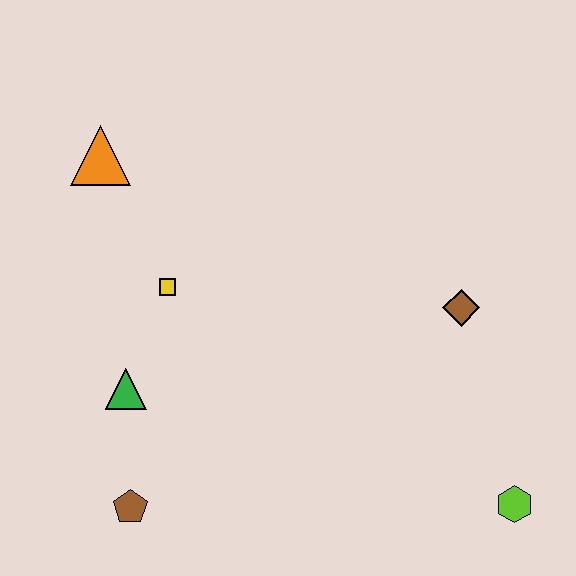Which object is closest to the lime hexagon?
The brown diamond is closest to the lime hexagon.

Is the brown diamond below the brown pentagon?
No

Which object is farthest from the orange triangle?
The lime hexagon is farthest from the orange triangle.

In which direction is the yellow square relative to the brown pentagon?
The yellow square is above the brown pentagon.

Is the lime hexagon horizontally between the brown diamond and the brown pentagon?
No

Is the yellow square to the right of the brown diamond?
No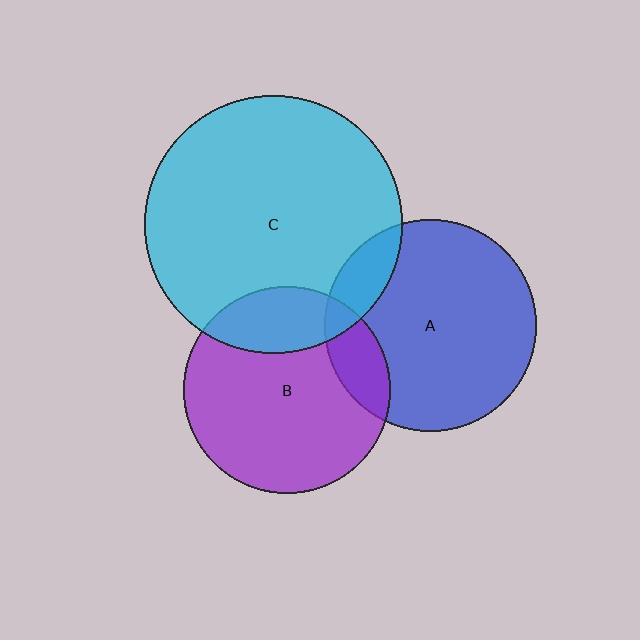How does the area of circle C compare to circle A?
Approximately 1.5 times.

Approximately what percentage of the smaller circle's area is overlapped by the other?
Approximately 20%.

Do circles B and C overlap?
Yes.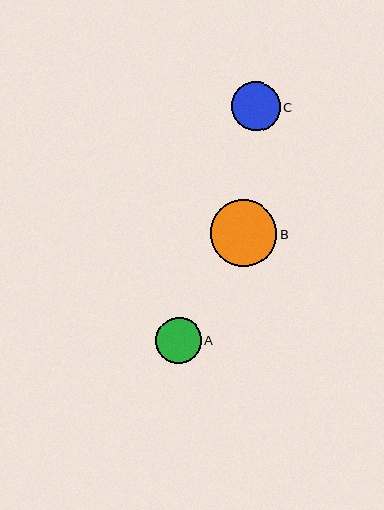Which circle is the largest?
Circle B is the largest with a size of approximately 67 pixels.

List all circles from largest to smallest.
From largest to smallest: B, C, A.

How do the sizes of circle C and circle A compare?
Circle C and circle A are approximately the same size.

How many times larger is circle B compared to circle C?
Circle B is approximately 1.4 times the size of circle C.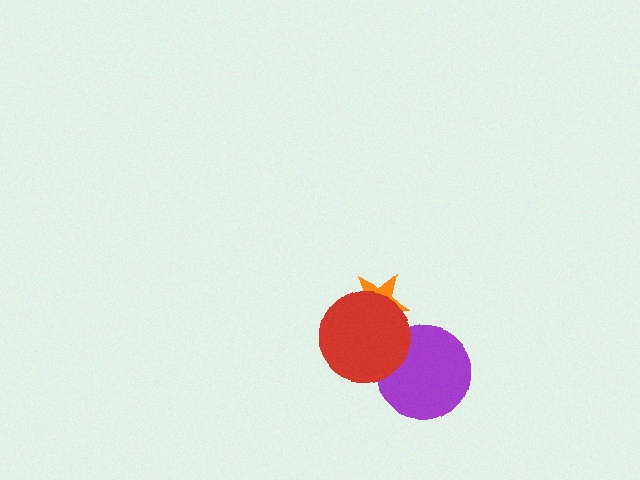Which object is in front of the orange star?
The red circle is in front of the orange star.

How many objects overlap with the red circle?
2 objects overlap with the red circle.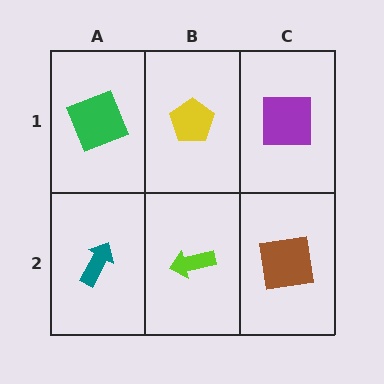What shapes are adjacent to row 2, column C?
A purple square (row 1, column C), a lime arrow (row 2, column B).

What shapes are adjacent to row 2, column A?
A green square (row 1, column A), a lime arrow (row 2, column B).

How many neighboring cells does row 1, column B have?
3.